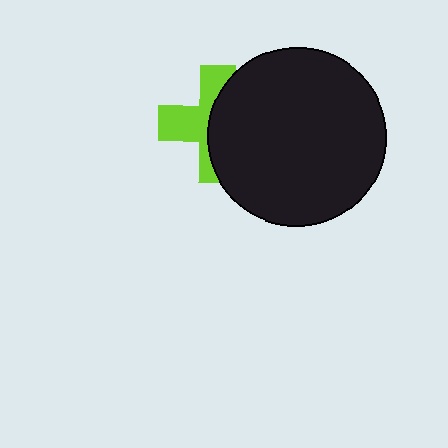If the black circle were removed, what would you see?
You would see the complete lime cross.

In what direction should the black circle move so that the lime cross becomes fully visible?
The black circle should move right. That is the shortest direction to clear the overlap and leave the lime cross fully visible.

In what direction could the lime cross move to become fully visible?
The lime cross could move left. That would shift it out from behind the black circle entirely.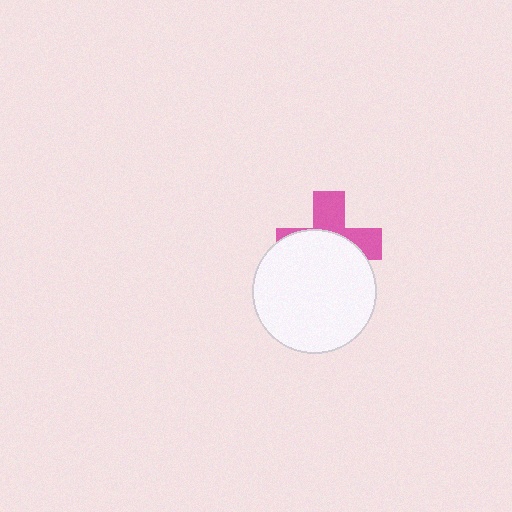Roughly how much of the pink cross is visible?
A small part of it is visible (roughly 41%).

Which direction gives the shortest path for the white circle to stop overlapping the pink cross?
Moving down gives the shortest separation.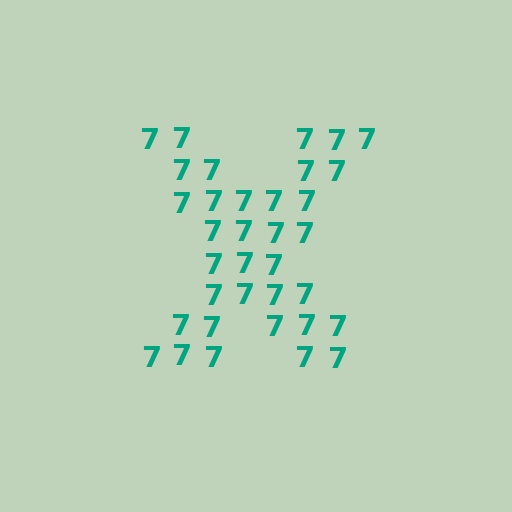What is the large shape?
The large shape is the letter X.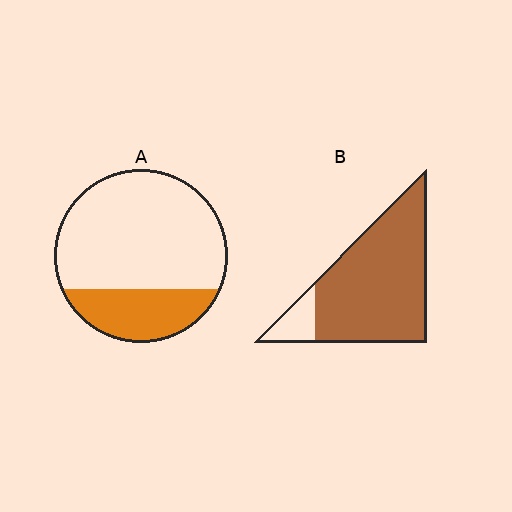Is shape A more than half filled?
No.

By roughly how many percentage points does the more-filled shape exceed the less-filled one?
By roughly 60 percentage points (B over A).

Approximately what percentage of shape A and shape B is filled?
A is approximately 25% and B is approximately 90%.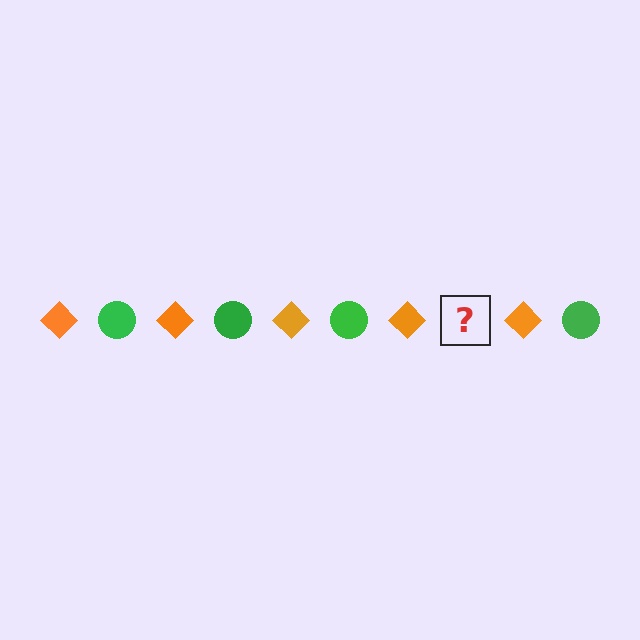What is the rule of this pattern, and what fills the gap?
The rule is that the pattern alternates between orange diamond and green circle. The gap should be filled with a green circle.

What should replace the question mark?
The question mark should be replaced with a green circle.